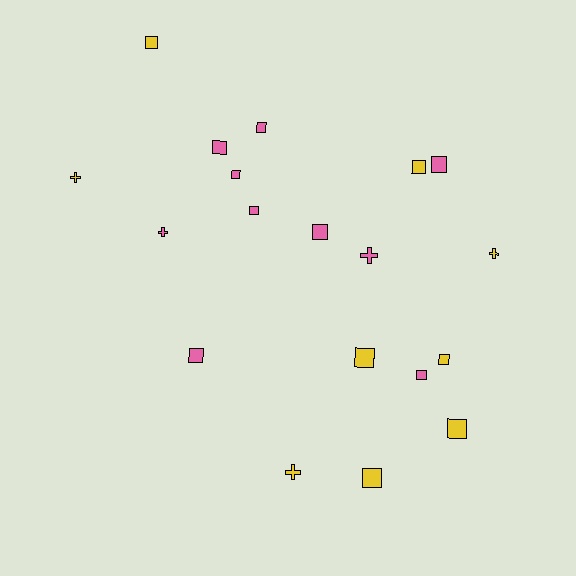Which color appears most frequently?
Pink, with 10 objects.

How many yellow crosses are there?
There are 3 yellow crosses.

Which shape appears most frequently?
Square, with 14 objects.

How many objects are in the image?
There are 19 objects.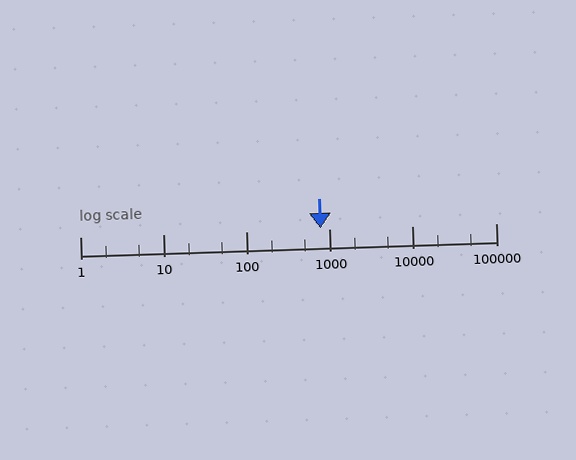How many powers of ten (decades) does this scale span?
The scale spans 5 decades, from 1 to 100000.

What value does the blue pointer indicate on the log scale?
The pointer indicates approximately 780.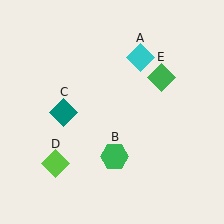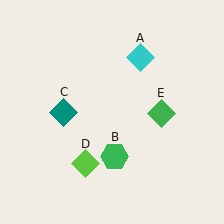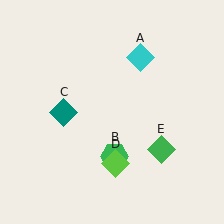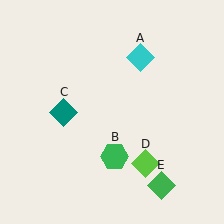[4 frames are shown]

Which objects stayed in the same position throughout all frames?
Cyan diamond (object A) and green hexagon (object B) and teal diamond (object C) remained stationary.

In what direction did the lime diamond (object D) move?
The lime diamond (object D) moved right.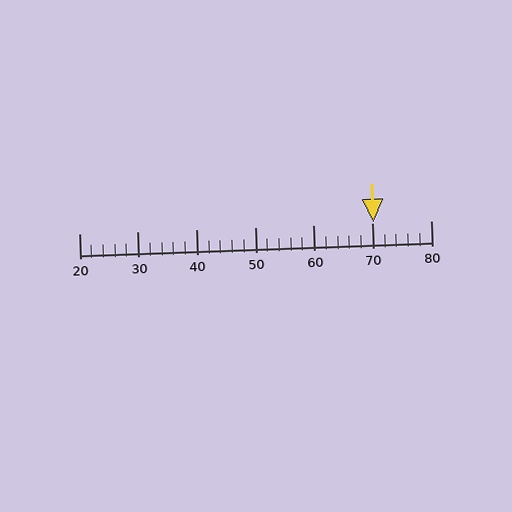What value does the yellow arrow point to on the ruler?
The yellow arrow points to approximately 70.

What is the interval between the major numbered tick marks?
The major tick marks are spaced 10 units apart.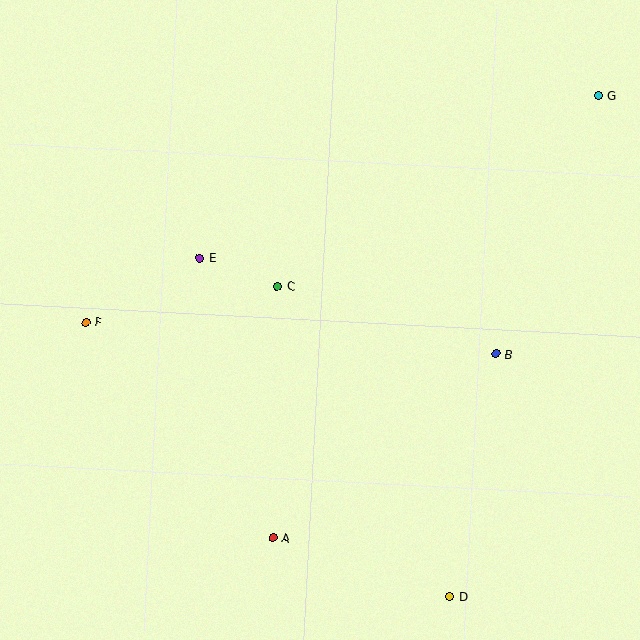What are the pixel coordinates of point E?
Point E is at (200, 258).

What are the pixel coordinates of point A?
Point A is at (273, 538).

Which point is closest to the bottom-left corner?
Point A is closest to the bottom-left corner.